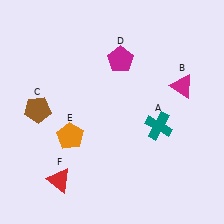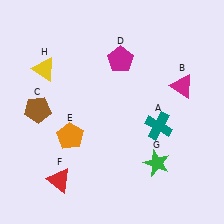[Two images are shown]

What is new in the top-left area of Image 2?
A yellow triangle (H) was added in the top-left area of Image 2.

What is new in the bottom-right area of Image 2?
A green star (G) was added in the bottom-right area of Image 2.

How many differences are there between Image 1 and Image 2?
There are 2 differences between the two images.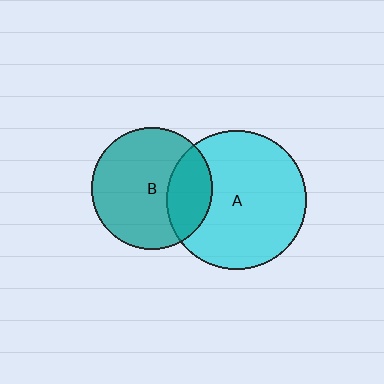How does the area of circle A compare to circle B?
Approximately 1.3 times.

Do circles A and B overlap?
Yes.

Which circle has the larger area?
Circle A (cyan).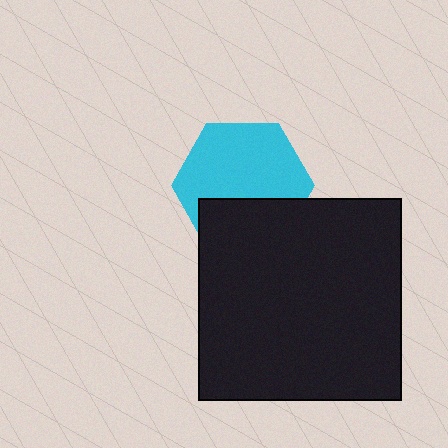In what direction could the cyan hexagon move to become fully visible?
The cyan hexagon could move up. That would shift it out from behind the black square entirely.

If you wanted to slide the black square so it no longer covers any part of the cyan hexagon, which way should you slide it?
Slide it down — that is the most direct way to separate the two shapes.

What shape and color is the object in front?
The object in front is a black square.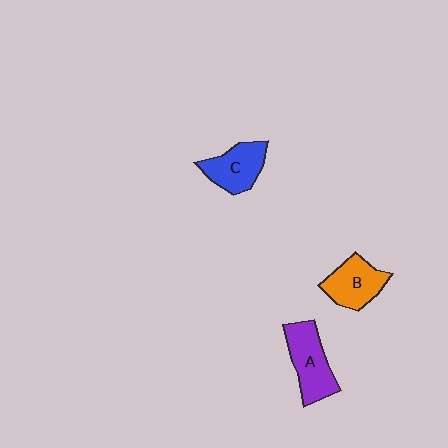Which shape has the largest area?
Shape A (purple).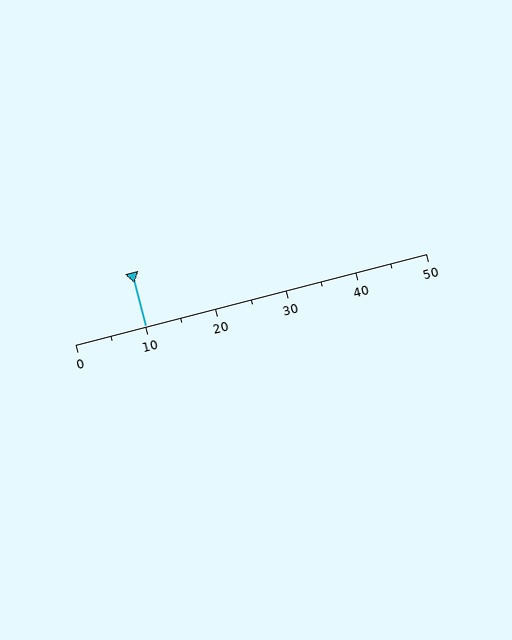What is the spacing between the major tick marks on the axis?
The major ticks are spaced 10 apart.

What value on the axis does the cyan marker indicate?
The marker indicates approximately 10.